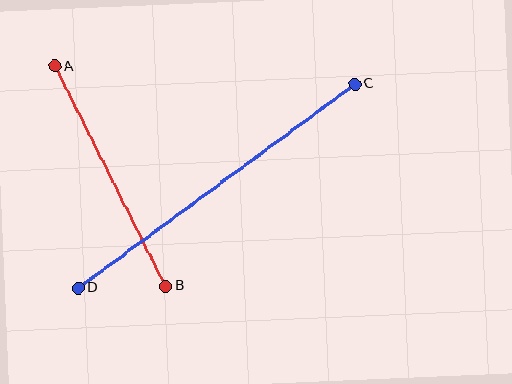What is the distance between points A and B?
The distance is approximately 246 pixels.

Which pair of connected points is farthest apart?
Points C and D are farthest apart.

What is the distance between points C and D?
The distance is approximately 343 pixels.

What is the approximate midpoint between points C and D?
The midpoint is at approximately (217, 186) pixels.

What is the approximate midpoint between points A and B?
The midpoint is at approximately (110, 176) pixels.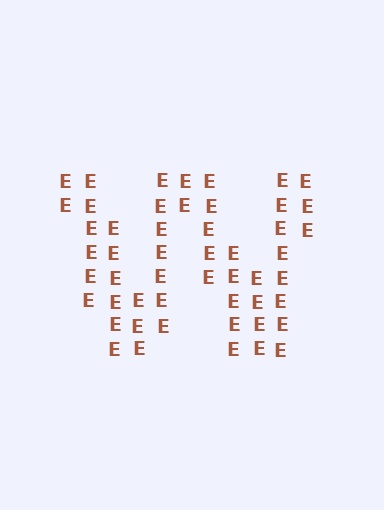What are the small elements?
The small elements are letter E's.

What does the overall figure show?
The overall figure shows the letter W.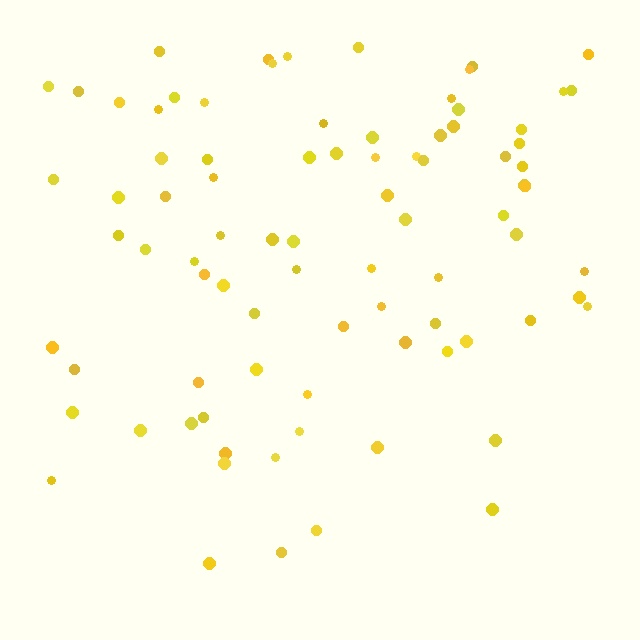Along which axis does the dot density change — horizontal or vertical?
Vertical.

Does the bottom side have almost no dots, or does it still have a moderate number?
Still a moderate number, just noticeably fewer than the top.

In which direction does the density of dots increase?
From bottom to top, with the top side densest.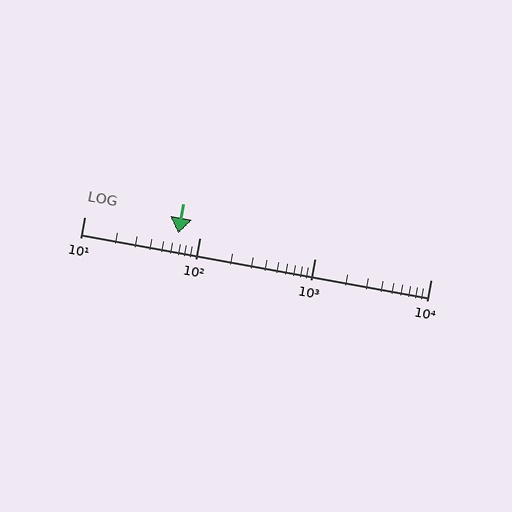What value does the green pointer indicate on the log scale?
The pointer indicates approximately 65.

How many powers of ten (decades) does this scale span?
The scale spans 3 decades, from 10 to 10000.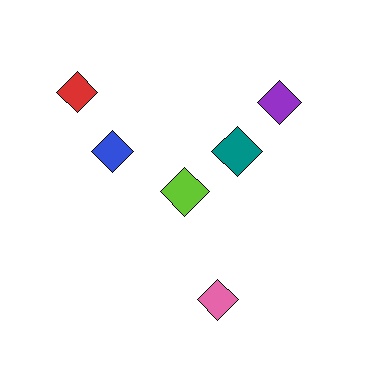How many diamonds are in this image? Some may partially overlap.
There are 6 diamonds.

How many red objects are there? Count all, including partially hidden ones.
There is 1 red object.